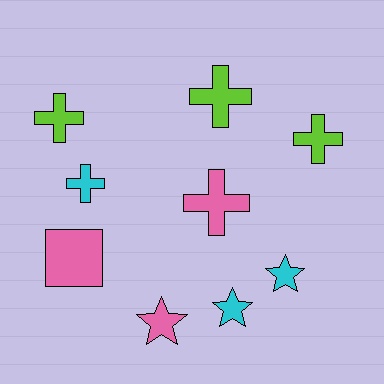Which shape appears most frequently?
Cross, with 5 objects.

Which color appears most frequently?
Cyan, with 3 objects.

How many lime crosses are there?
There are 3 lime crosses.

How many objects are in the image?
There are 9 objects.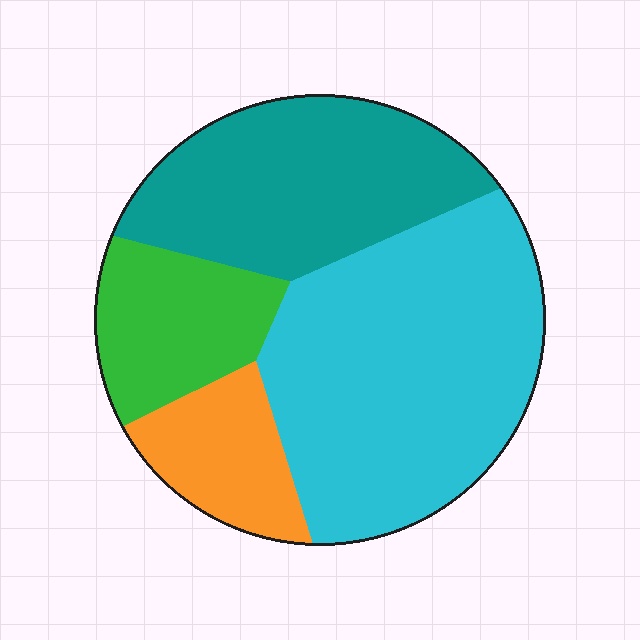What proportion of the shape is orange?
Orange takes up about one eighth (1/8) of the shape.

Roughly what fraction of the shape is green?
Green takes up about one sixth (1/6) of the shape.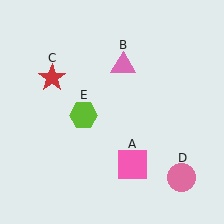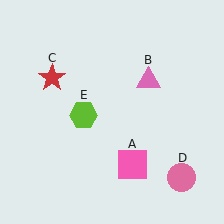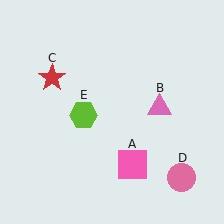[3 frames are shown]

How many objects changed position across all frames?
1 object changed position: pink triangle (object B).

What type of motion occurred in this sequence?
The pink triangle (object B) rotated clockwise around the center of the scene.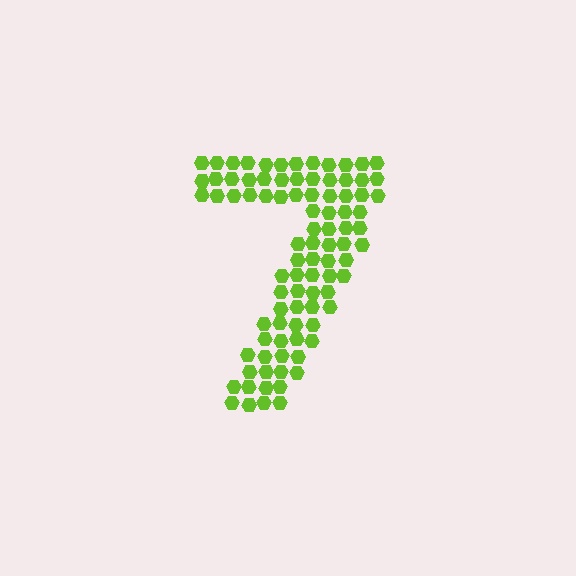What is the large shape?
The large shape is the digit 7.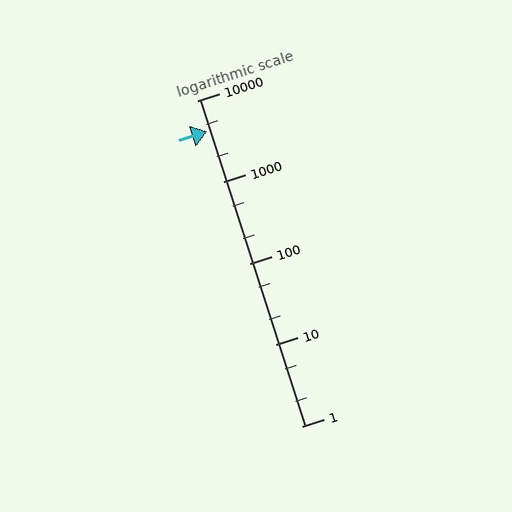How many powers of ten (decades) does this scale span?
The scale spans 4 decades, from 1 to 10000.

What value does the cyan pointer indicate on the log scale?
The pointer indicates approximately 4200.